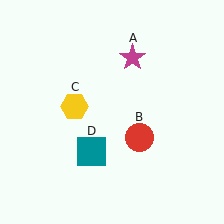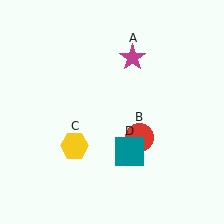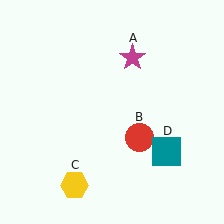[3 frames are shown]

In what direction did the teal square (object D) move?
The teal square (object D) moved right.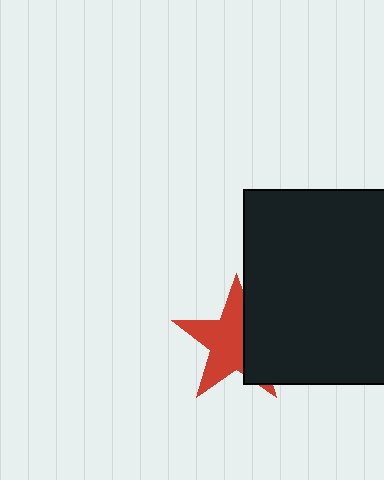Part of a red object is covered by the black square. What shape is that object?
It is a star.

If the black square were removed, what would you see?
You would see the complete red star.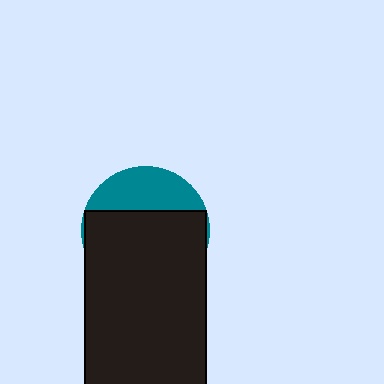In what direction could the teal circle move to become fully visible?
The teal circle could move up. That would shift it out from behind the black rectangle entirely.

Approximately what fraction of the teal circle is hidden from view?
Roughly 70% of the teal circle is hidden behind the black rectangle.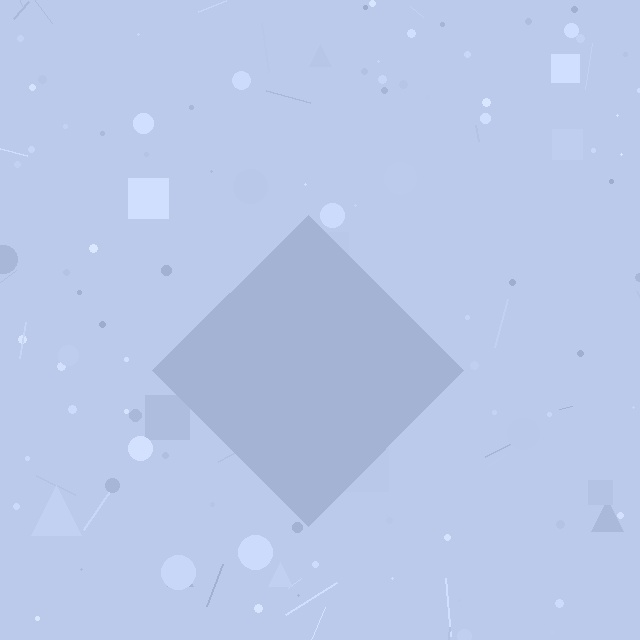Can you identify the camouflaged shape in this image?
The camouflaged shape is a diamond.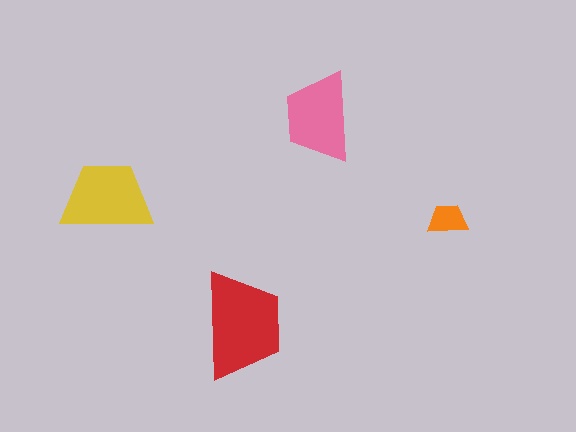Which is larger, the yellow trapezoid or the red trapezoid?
The red one.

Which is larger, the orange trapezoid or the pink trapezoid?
The pink one.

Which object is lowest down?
The red trapezoid is bottommost.